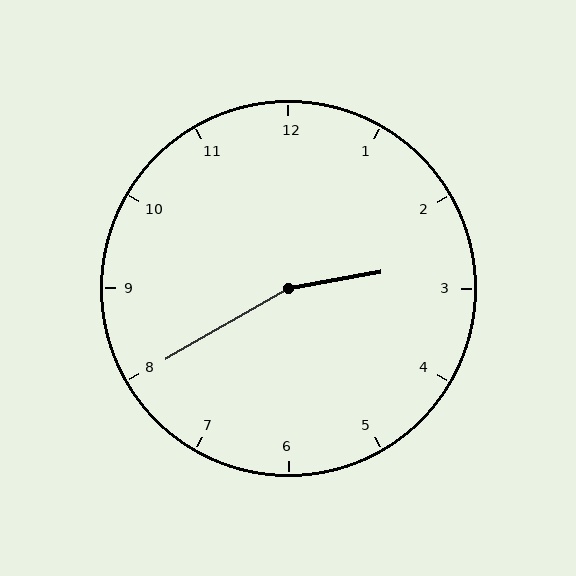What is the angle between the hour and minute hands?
Approximately 160 degrees.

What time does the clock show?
2:40.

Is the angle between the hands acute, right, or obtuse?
It is obtuse.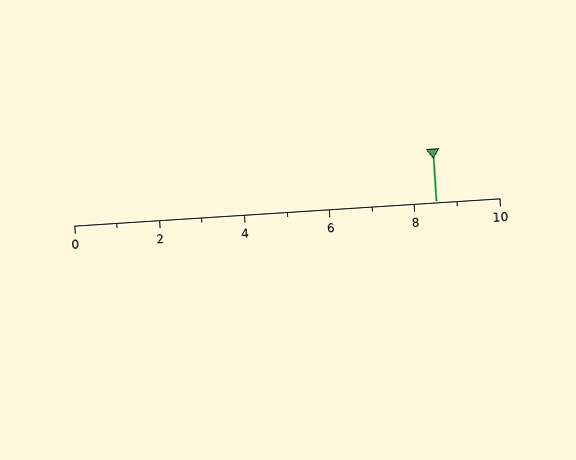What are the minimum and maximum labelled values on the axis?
The axis runs from 0 to 10.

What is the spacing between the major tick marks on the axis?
The major ticks are spaced 2 apart.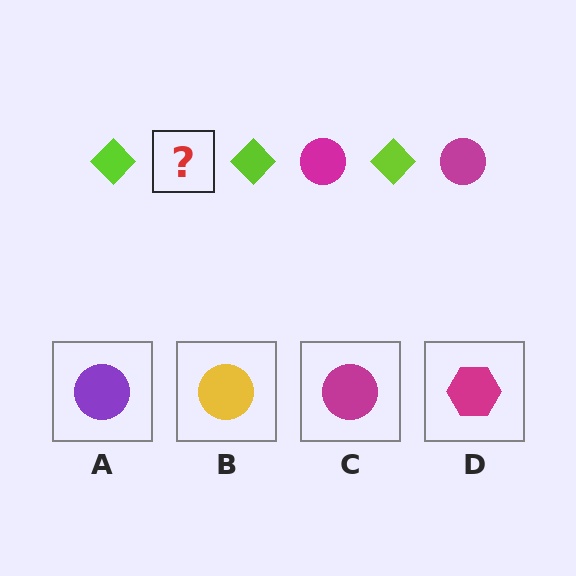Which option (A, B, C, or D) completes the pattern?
C.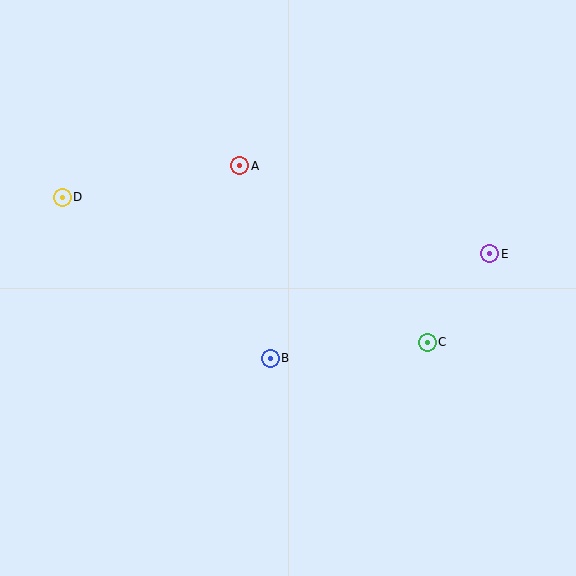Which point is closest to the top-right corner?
Point E is closest to the top-right corner.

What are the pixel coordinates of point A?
Point A is at (240, 166).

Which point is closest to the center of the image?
Point B at (270, 358) is closest to the center.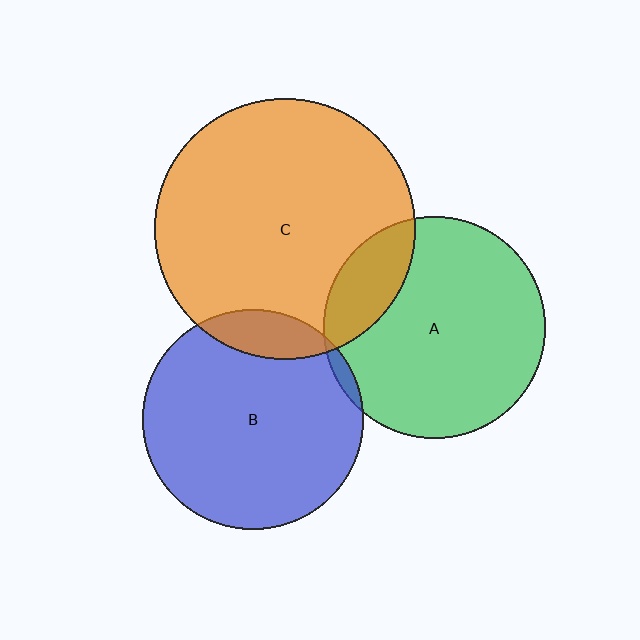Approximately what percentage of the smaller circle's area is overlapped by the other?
Approximately 5%.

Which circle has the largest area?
Circle C (orange).